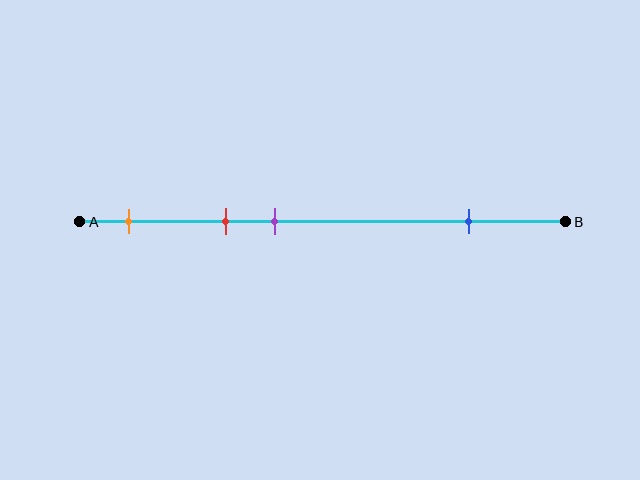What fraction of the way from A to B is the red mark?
The red mark is approximately 30% (0.3) of the way from A to B.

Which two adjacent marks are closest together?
The red and purple marks are the closest adjacent pair.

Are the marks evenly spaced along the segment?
No, the marks are not evenly spaced.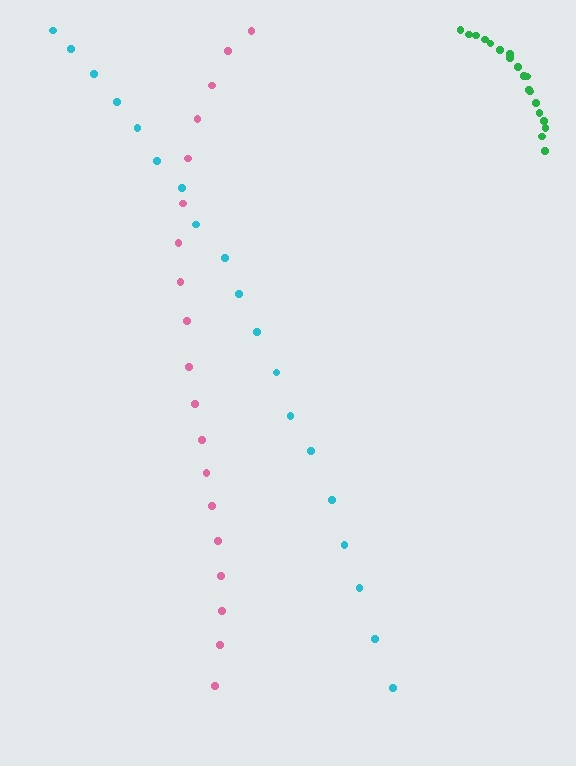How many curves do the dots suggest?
There are 3 distinct paths.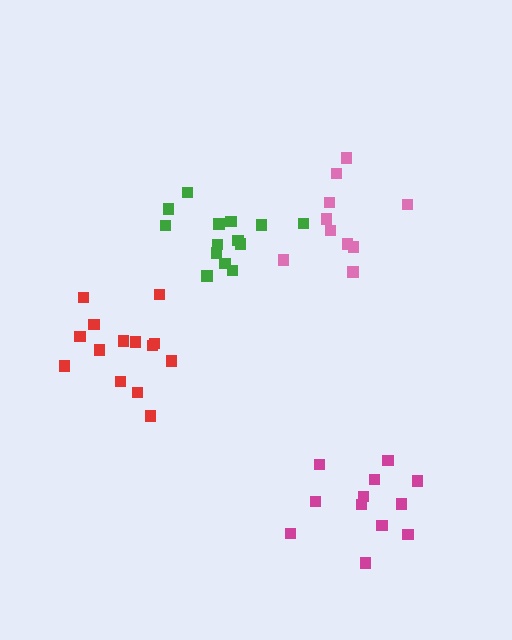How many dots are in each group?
Group 1: 14 dots, Group 2: 12 dots, Group 3: 10 dots, Group 4: 14 dots (50 total).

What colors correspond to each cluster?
The clusters are colored: red, magenta, pink, green.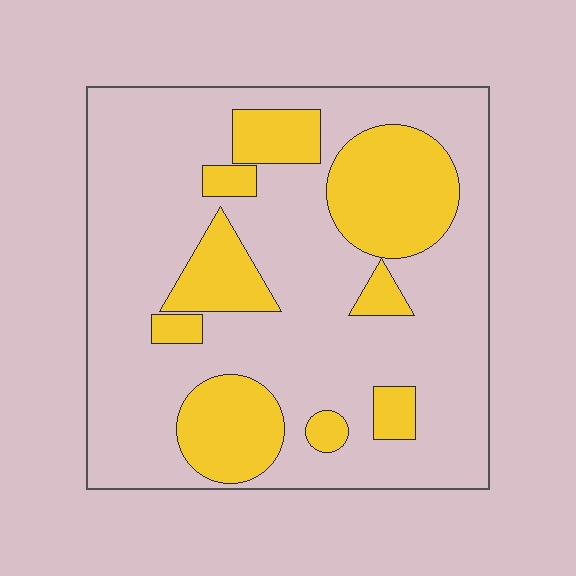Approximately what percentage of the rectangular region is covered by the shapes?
Approximately 25%.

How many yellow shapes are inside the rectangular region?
9.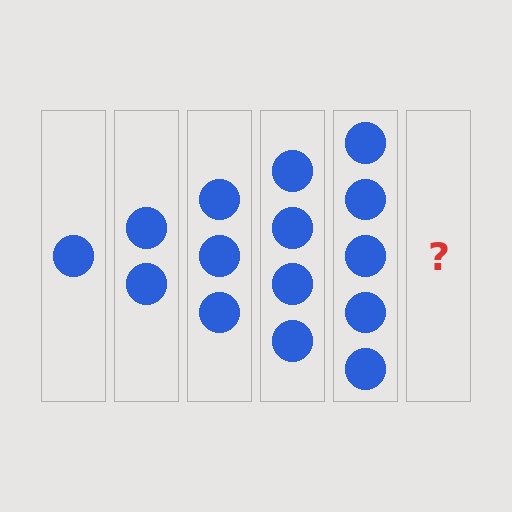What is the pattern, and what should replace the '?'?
The pattern is that each step adds one more circle. The '?' should be 6 circles.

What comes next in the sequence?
The next element should be 6 circles.